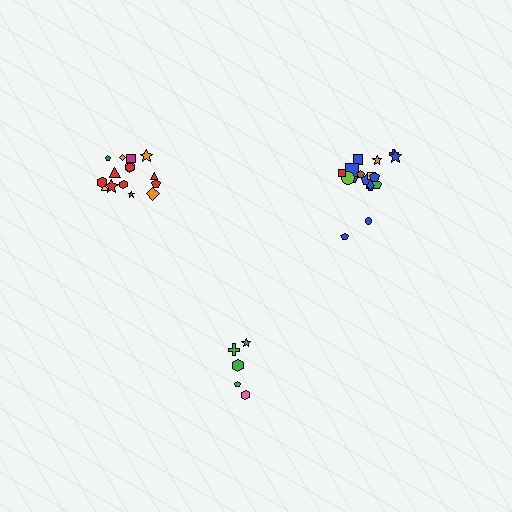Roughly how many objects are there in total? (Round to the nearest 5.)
Roughly 40 objects in total.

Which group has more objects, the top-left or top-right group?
The top-right group.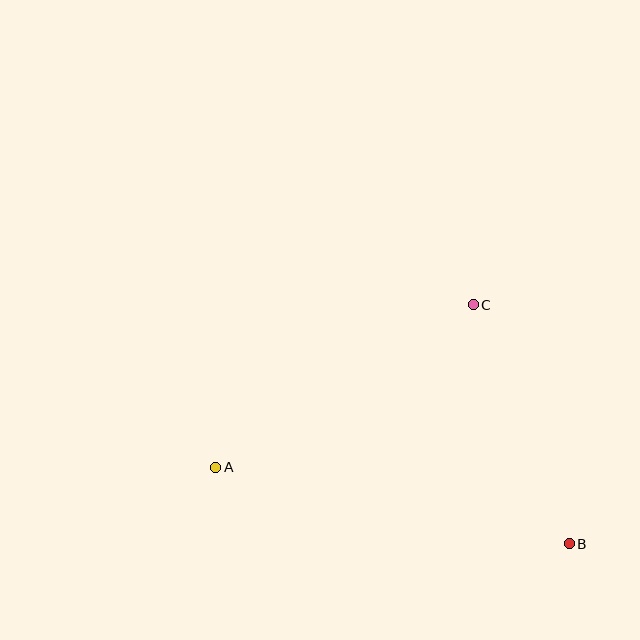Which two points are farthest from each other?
Points A and B are farthest from each other.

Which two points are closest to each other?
Points B and C are closest to each other.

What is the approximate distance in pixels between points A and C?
The distance between A and C is approximately 304 pixels.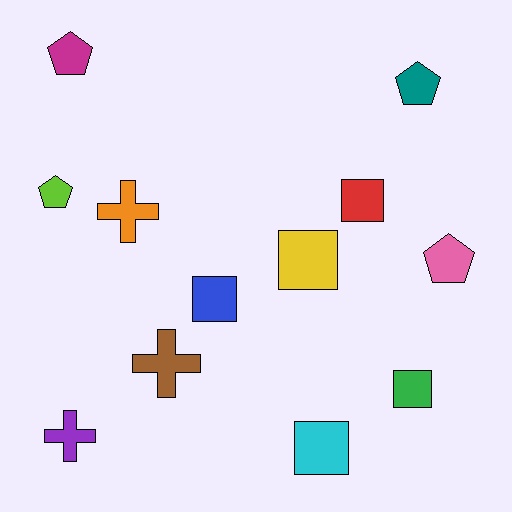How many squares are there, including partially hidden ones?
There are 5 squares.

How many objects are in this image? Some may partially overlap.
There are 12 objects.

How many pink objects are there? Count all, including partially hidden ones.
There is 1 pink object.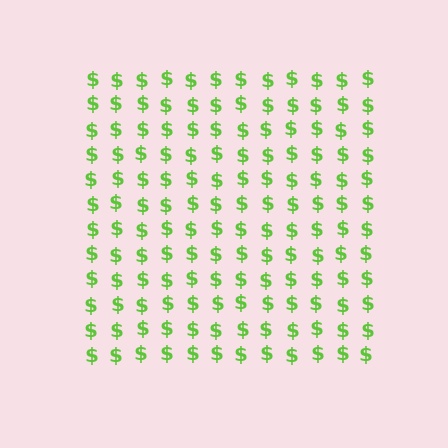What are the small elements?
The small elements are dollar signs.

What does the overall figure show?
The overall figure shows a square.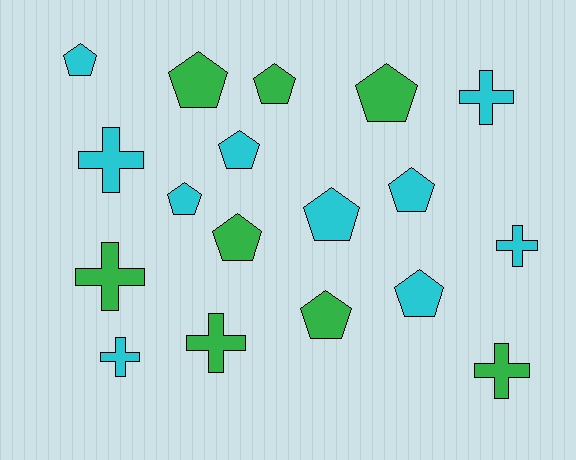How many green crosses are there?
There are 3 green crosses.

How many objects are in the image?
There are 18 objects.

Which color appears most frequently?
Cyan, with 10 objects.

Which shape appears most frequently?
Pentagon, with 11 objects.